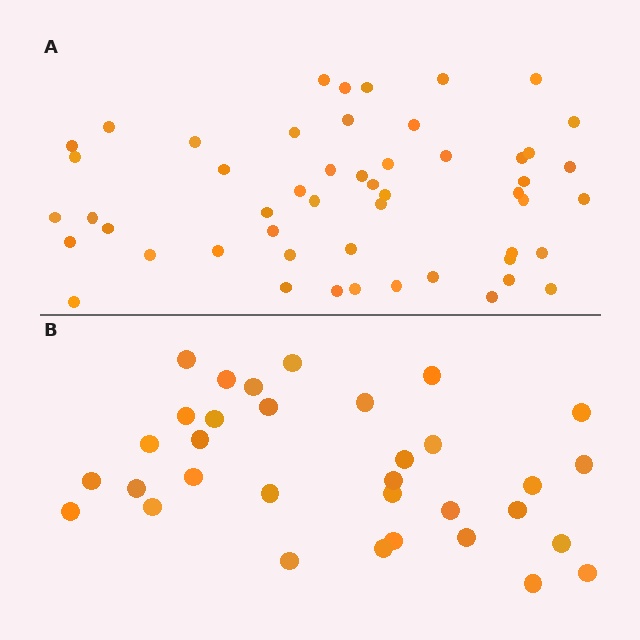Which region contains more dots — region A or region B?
Region A (the top region) has more dots.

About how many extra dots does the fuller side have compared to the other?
Region A has approximately 20 more dots than region B.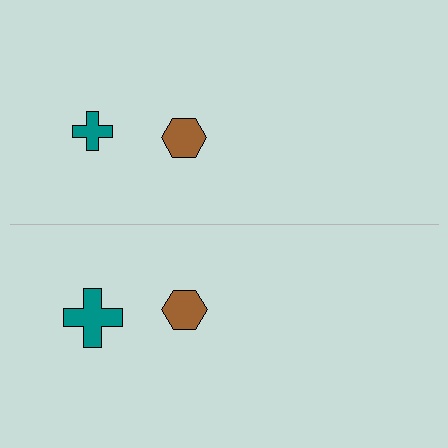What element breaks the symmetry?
The teal cross on the bottom side has a different size than its mirror counterpart.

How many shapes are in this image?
There are 4 shapes in this image.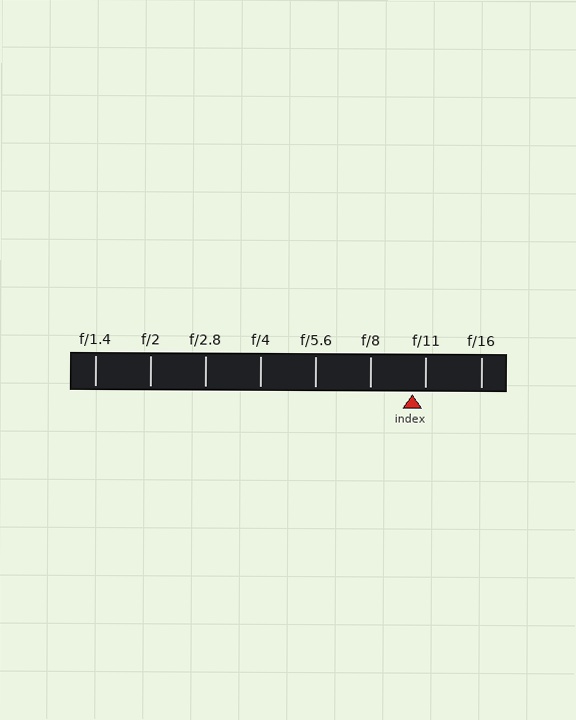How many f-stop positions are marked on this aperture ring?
There are 8 f-stop positions marked.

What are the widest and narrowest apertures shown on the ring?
The widest aperture shown is f/1.4 and the narrowest is f/16.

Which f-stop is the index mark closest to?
The index mark is closest to f/11.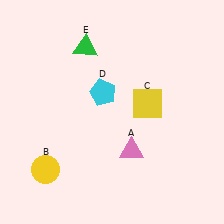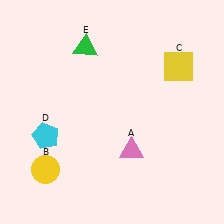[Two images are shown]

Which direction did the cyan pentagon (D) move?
The cyan pentagon (D) moved left.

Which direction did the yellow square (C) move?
The yellow square (C) moved up.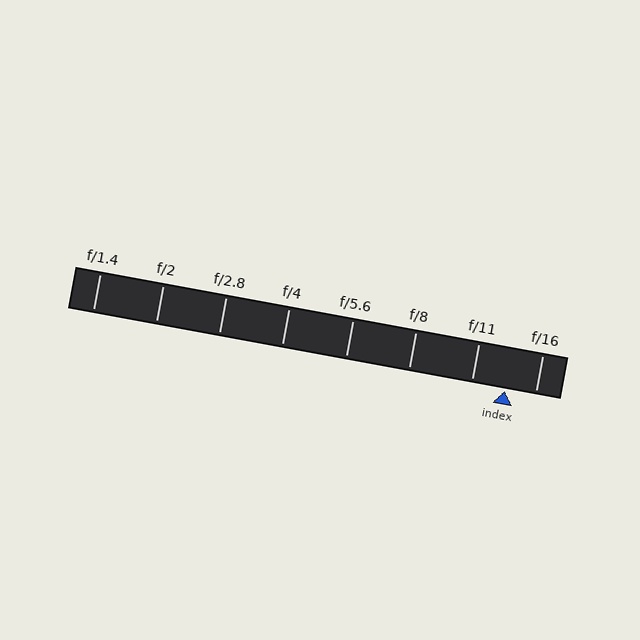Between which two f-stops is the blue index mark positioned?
The index mark is between f/11 and f/16.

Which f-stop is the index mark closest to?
The index mark is closest to f/16.